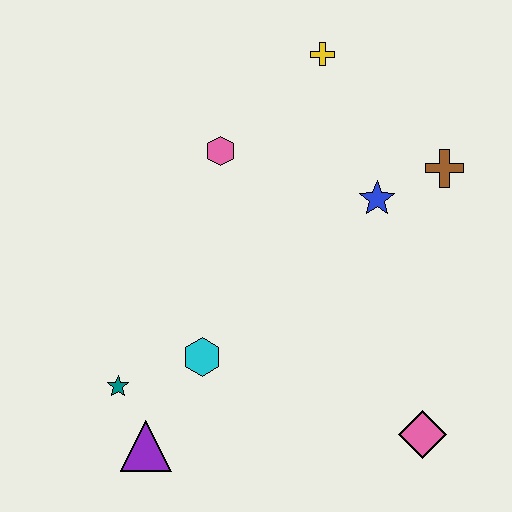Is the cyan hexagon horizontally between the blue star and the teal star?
Yes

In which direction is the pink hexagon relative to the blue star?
The pink hexagon is to the left of the blue star.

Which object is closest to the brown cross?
The blue star is closest to the brown cross.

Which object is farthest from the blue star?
The purple triangle is farthest from the blue star.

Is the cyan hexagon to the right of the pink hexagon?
No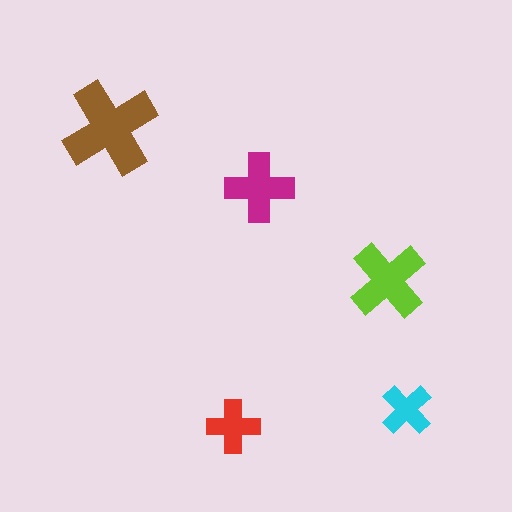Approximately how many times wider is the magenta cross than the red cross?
About 1.5 times wider.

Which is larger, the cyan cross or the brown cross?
The brown one.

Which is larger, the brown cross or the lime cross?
The brown one.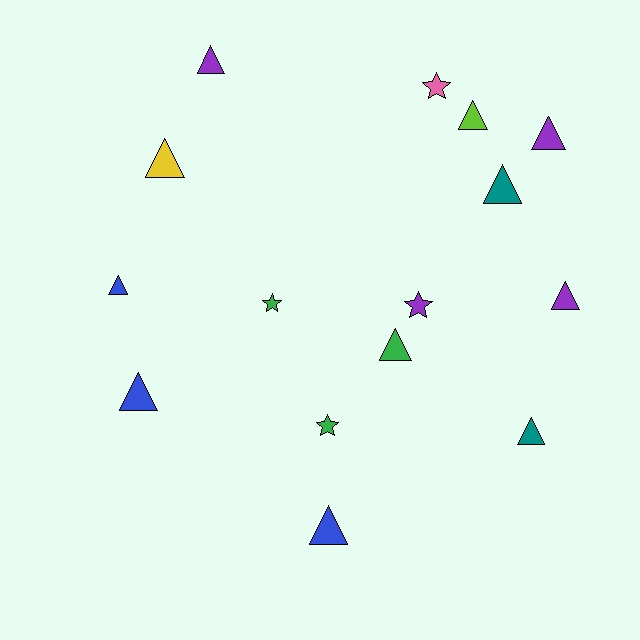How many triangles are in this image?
There are 11 triangles.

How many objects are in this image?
There are 15 objects.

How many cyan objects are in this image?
There are no cyan objects.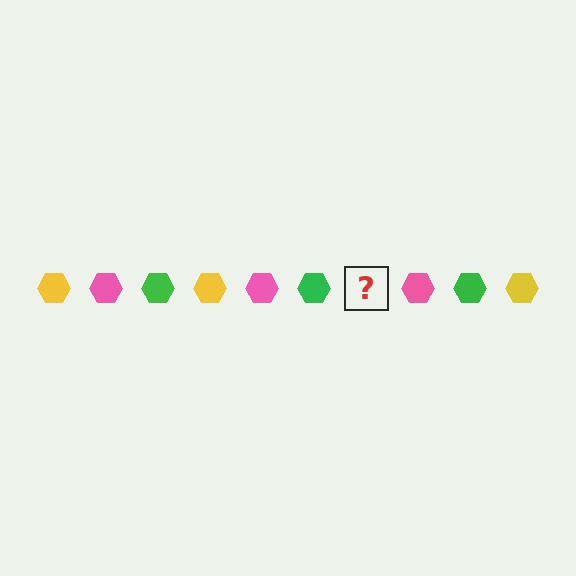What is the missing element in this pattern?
The missing element is a yellow hexagon.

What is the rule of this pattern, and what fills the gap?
The rule is that the pattern cycles through yellow, pink, green hexagons. The gap should be filled with a yellow hexagon.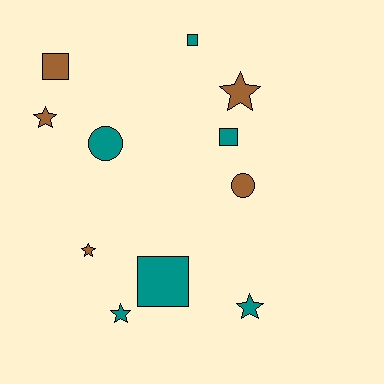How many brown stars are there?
There are 3 brown stars.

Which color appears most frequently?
Teal, with 6 objects.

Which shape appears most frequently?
Star, with 5 objects.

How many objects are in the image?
There are 11 objects.